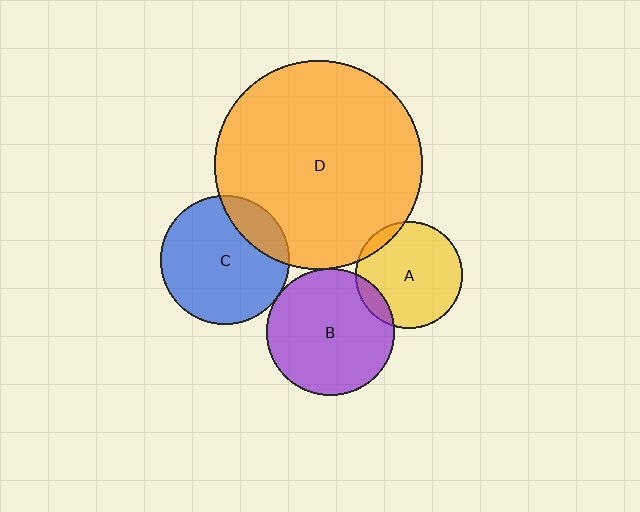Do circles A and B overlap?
Yes.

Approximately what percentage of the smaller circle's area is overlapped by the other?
Approximately 10%.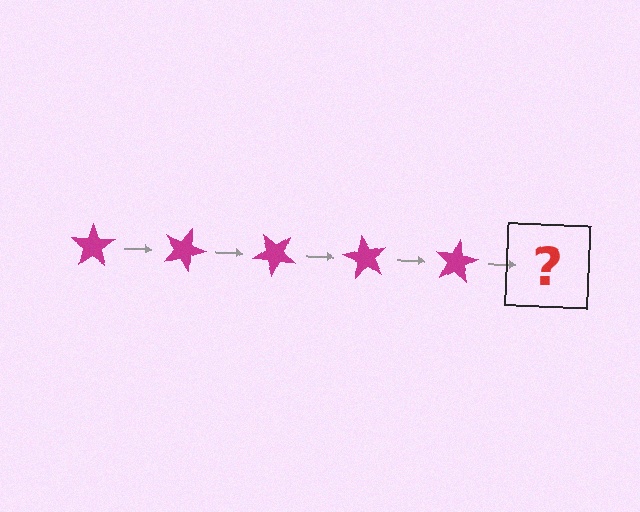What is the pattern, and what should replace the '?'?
The pattern is that the star rotates 20 degrees each step. The '?' should be a magenta star rotated 100 degrees.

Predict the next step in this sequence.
The next step is a magenta star rotated 100 degrees.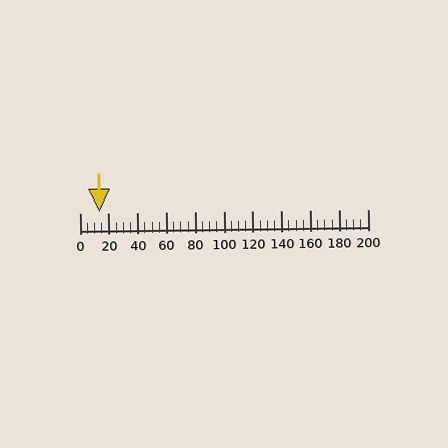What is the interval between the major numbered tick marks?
The major tick marks are spaced 20 units apart.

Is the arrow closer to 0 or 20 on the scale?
The arrow is closer to 20.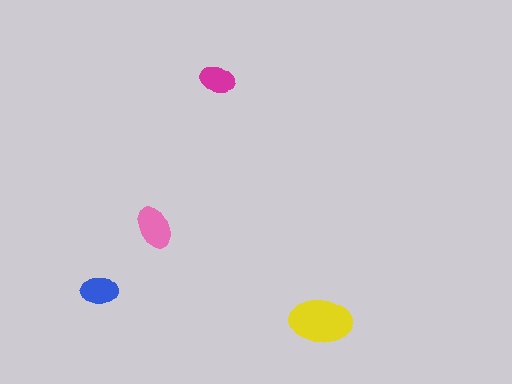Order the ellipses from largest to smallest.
the yellow one, the pink one, the blue one, the magenta one.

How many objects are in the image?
There are 4 objects in the image.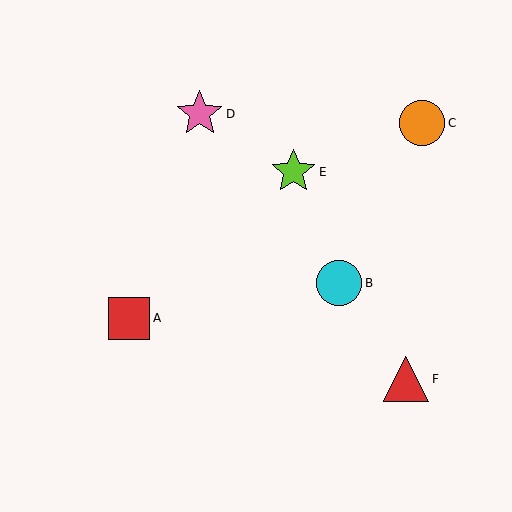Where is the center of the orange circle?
The center of the orange circle is at (422, 123).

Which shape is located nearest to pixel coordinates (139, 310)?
The red square (labeled A) at (129, 318) is nearest to that location.